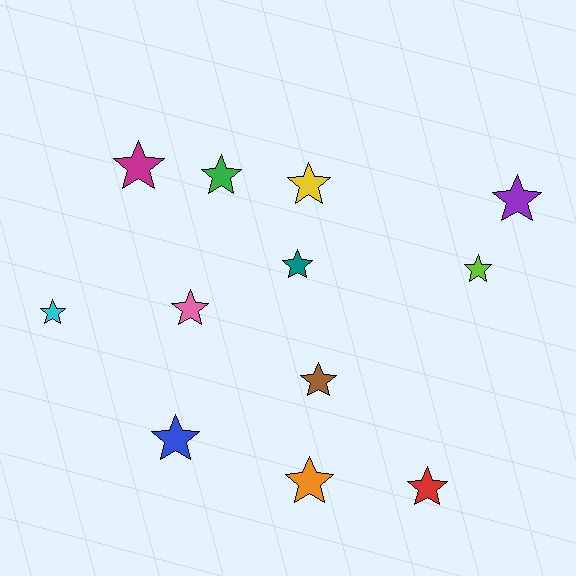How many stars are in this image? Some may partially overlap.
There are 12 stars.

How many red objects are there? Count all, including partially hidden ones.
There is 1 red object.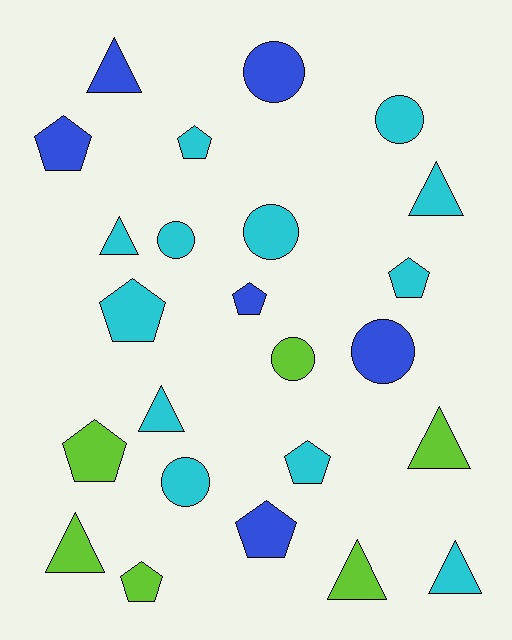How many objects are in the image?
There are 24 objects.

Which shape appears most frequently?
Pentagon, with 9 objects.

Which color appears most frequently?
Cyan, with 12 objects.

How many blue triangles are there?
There is 1 blue triangle.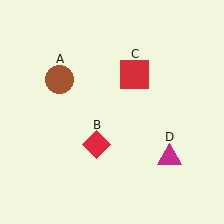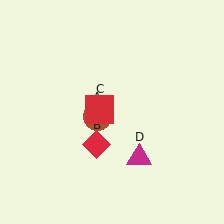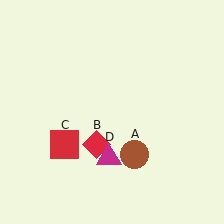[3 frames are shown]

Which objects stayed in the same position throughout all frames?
Red diamond (object B) remained stationary.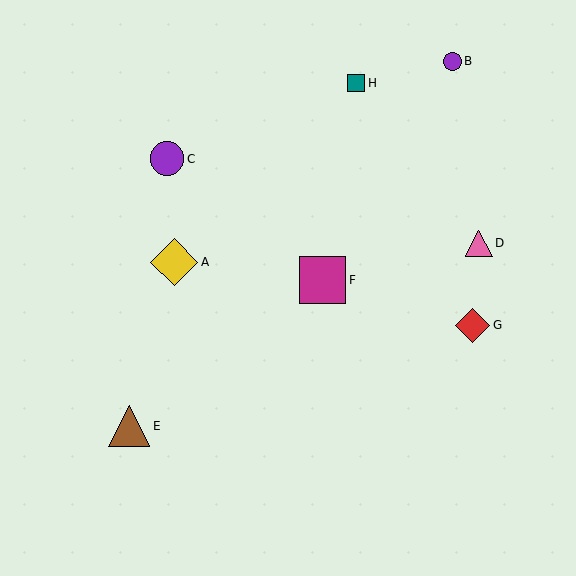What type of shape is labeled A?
Shape A is a yellow diamond.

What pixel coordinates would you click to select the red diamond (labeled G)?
Click at (473, 325) to select the red diamond G.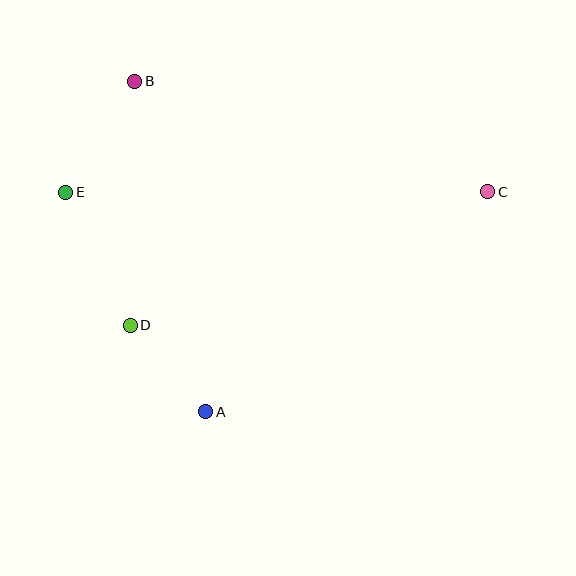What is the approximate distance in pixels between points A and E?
The distance between A and E is approximately 260 pixels.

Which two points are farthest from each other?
Points C and E are farthest from each other.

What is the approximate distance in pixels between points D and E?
The distance between D and E is approximately 148 pixels.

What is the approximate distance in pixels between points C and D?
The distance between C and D is approximately 382 pixels.